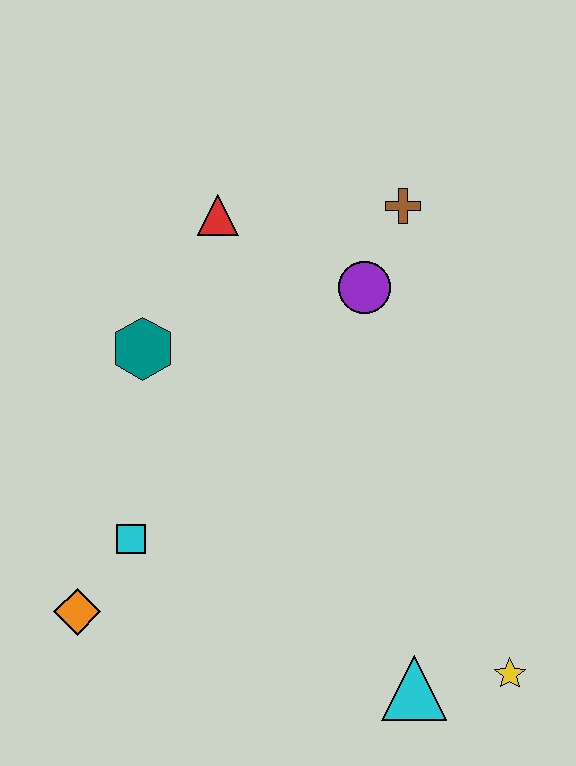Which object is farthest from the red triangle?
The yellow star is farthest from the red triangle.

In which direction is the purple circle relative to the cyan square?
The purple circle is above the cyan square.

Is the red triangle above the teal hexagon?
Yes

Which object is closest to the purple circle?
The brown cross is closest to the purple circle.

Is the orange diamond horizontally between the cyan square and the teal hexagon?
No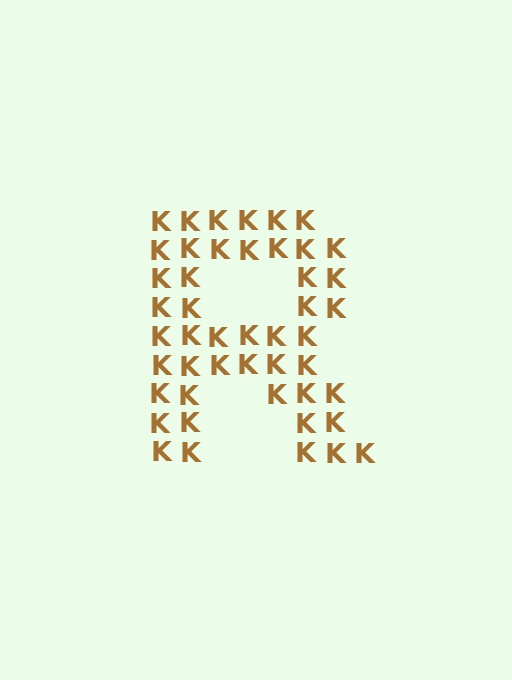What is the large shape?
The large shape is the letter R.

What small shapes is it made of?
It is made of small letter K's.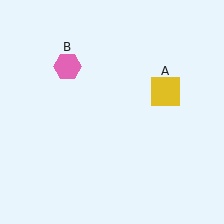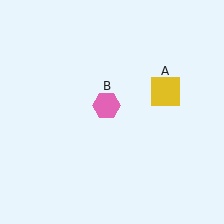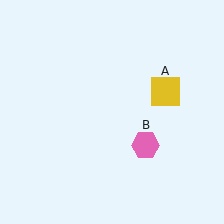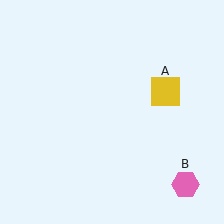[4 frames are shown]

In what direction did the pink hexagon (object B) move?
The pink hexagon (object B) moved down and to the right.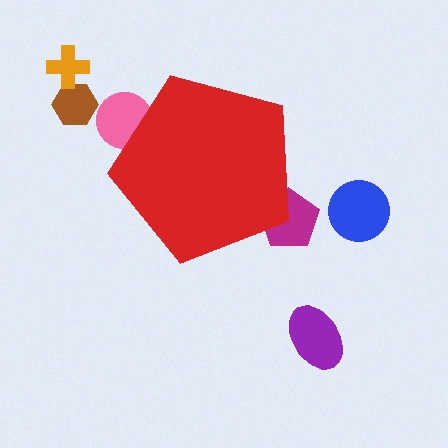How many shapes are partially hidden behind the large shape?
2 shapes are partially hidden.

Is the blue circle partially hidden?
No, the blue circle is fully visible.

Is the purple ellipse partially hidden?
No, the purple ellipse is fully visible.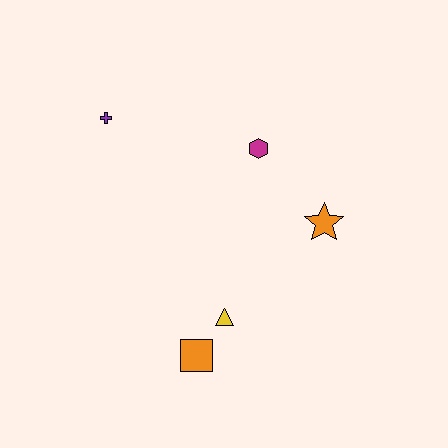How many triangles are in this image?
There is 1 triangle.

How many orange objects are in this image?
There are 2 orange objects.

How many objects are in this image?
There are 5 objects.